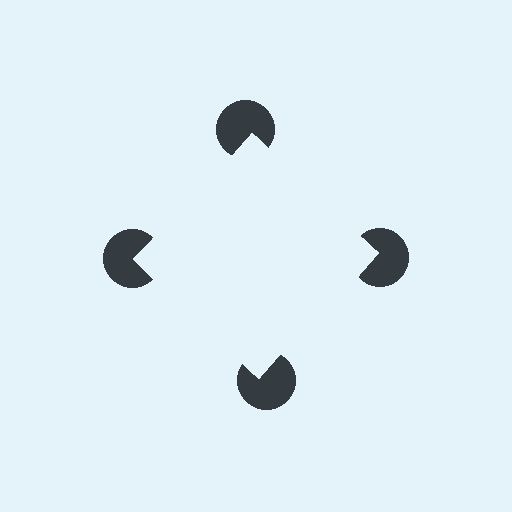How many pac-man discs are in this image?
There are 4 — one at each vertex of the illusory square.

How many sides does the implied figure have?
4 sides.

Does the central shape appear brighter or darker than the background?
It typically appears slightly brighter than the background, even though no actual brightness change is drawn.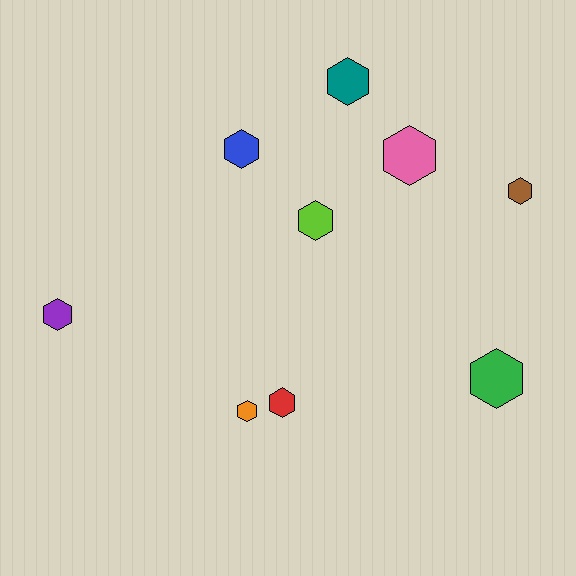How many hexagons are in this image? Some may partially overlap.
There are 9 hexagons.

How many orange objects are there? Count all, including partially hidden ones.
There is 1 orange object.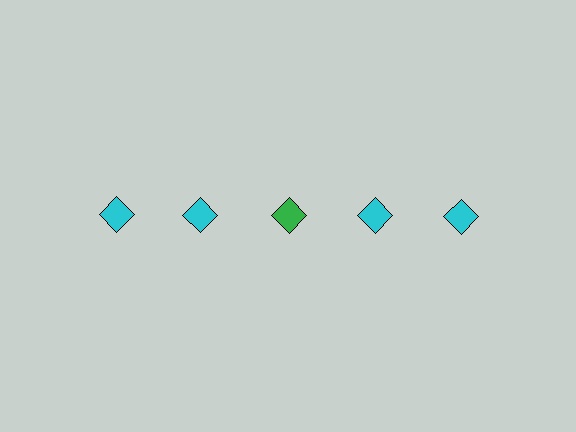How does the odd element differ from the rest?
It has a different color: green instead of cyan.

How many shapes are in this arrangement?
There are 5 shapes arranged in a grid pattern.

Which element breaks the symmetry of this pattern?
The green diamond in the top row, center column breaks the symmetry. All other shapes are cyan diamonds.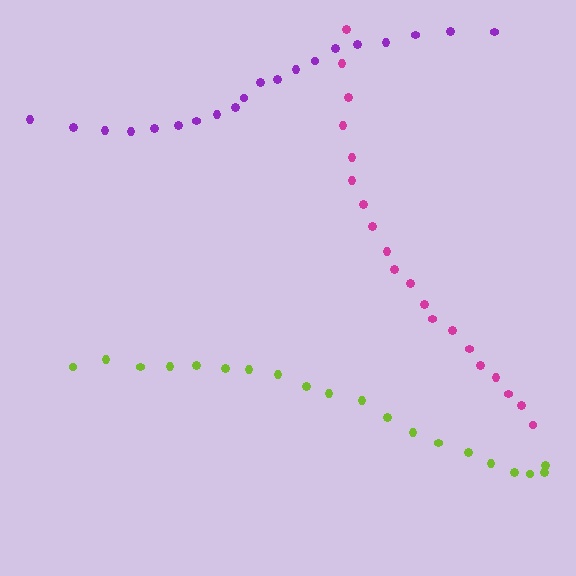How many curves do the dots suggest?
There are 3 distinct paths.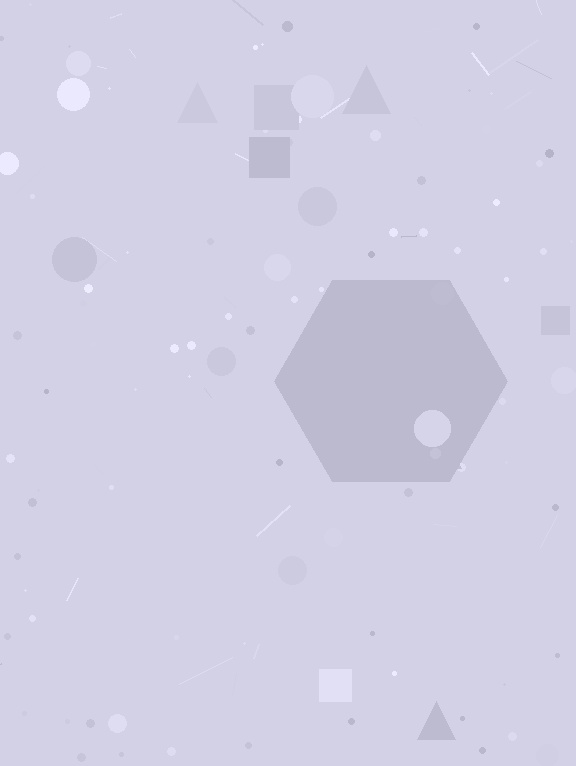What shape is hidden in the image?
A hexagon is hidden in the image.